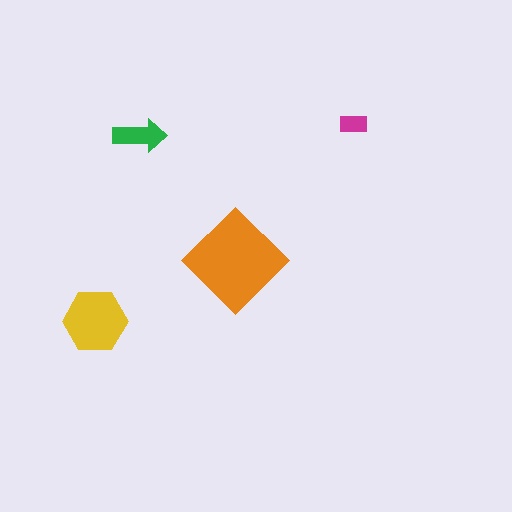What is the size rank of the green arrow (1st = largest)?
3rd.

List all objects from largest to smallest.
The orange diamond, the yellow hexagon, the green arrow, the magenta rectangle.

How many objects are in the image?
There are 4 objects in the image.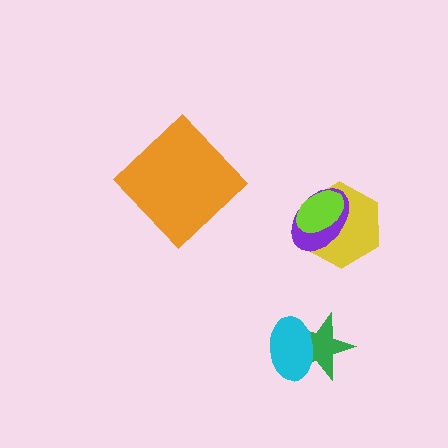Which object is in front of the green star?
The cyan ellipse is in front of the green star.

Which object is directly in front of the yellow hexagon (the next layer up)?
The purple ellipse is directly in front of the yellow hexagon.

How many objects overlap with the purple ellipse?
2 objects overlap with the purple ellipse.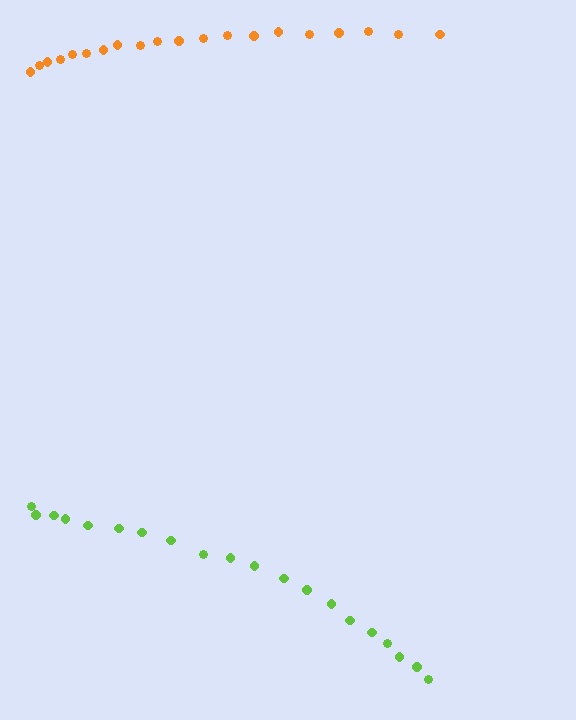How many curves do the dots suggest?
There are 2 distinct paths.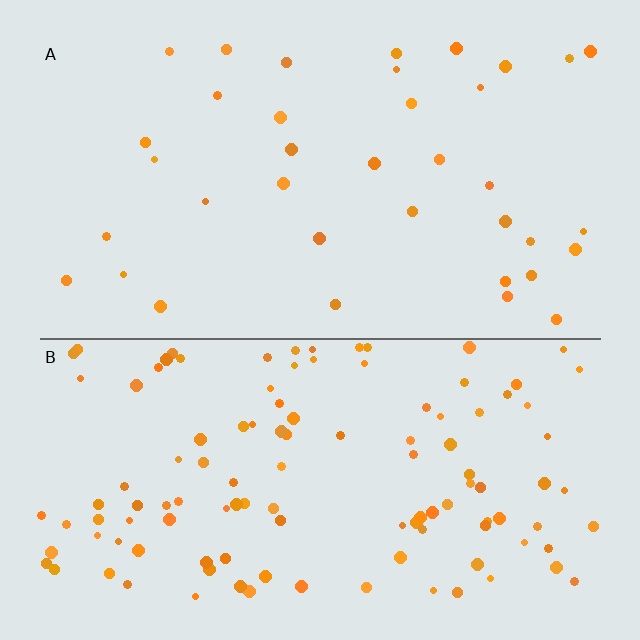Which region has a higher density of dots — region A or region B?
B (the bottom).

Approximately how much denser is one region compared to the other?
Approximately 3.2× — region B over region A.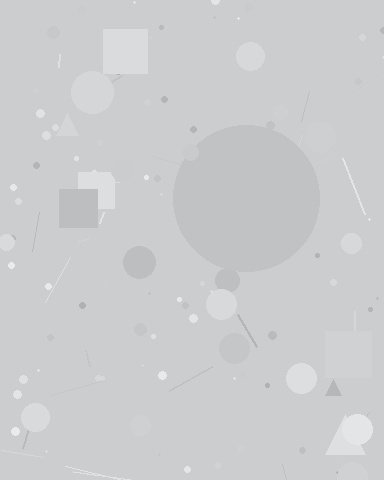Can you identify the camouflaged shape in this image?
The camouflaged shape is a circle.